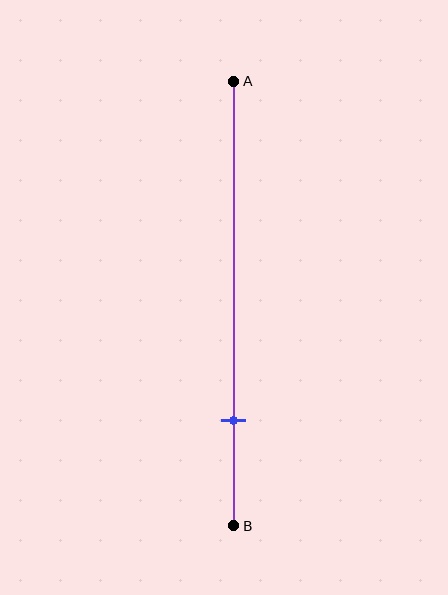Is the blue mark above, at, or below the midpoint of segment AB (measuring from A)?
The blue mark is below the midpoint of segment AB.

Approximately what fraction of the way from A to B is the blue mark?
The blue mark is approximately 75% of the way from A to B.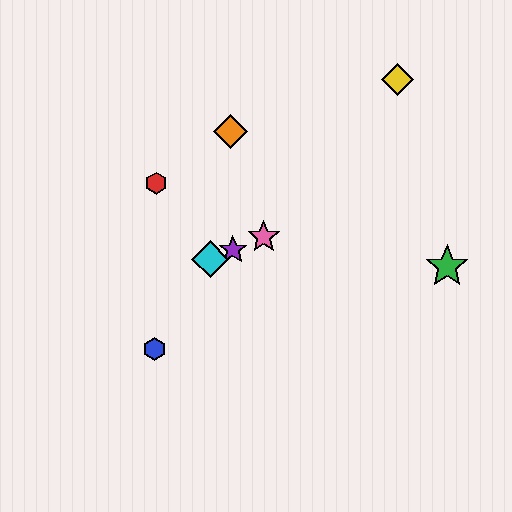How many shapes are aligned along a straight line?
3 shapes (the purple star, the cyan diamond, the pink star) are aligned along a straight line.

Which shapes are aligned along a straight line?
The purple star, the cyan diamond, the pink star are aligned along a straight line.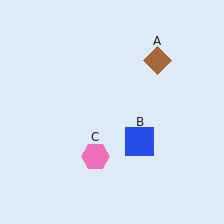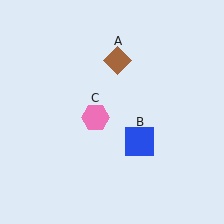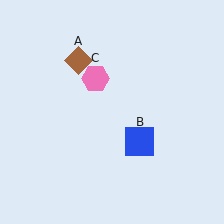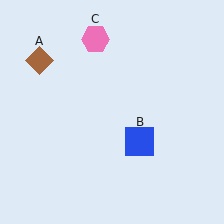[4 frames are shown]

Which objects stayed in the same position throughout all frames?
Blue square (object B) remained stationary.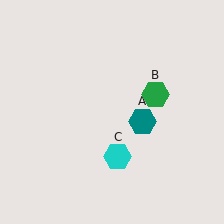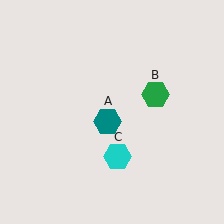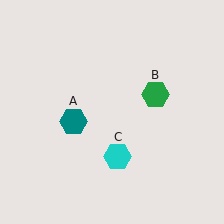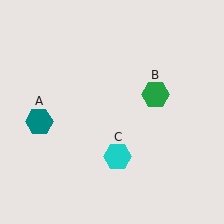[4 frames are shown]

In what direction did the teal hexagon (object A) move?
The teal hexagon (object A) moved left.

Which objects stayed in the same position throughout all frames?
Green hexagon (object B) and cyan hexagon (object C) remained stationary.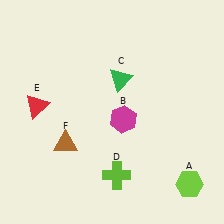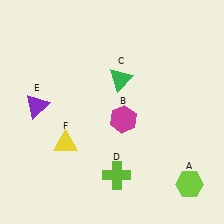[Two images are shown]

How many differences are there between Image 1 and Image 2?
There are 2 differences between the two images.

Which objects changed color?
E changed from red to purple. F changed from brown to yellow.